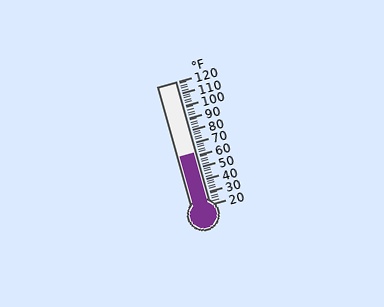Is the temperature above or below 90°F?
The temperature is below 90°F.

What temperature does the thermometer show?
The thermometer shows approximately 62°F.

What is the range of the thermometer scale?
The thermometer scale ranges from 20°F to 120°F.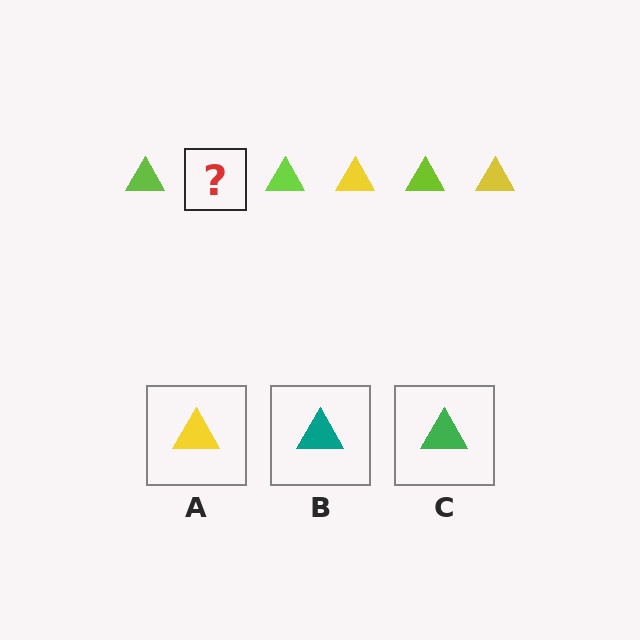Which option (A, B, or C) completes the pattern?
A.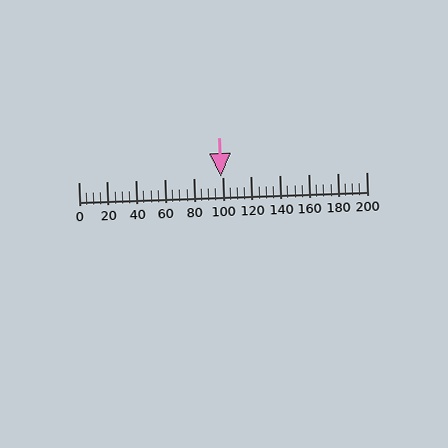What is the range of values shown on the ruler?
The ruler shows values from 0 to 200.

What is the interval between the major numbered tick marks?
The major tick marks are spaced 20 units apart.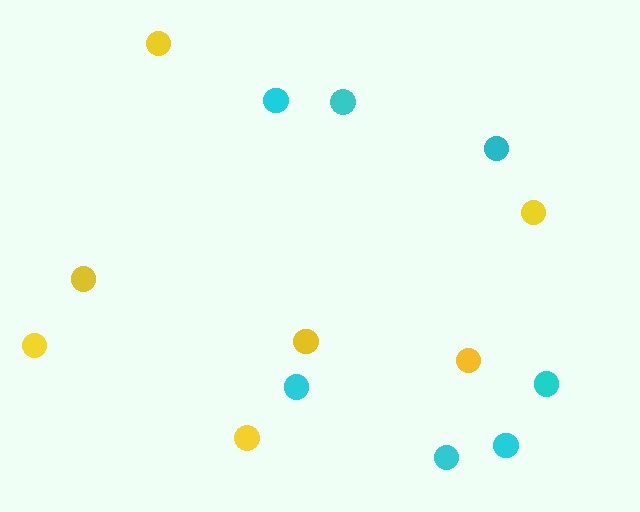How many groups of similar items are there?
There are 2 groups: one group of cyan circles (7) and one group of yellow circles (7).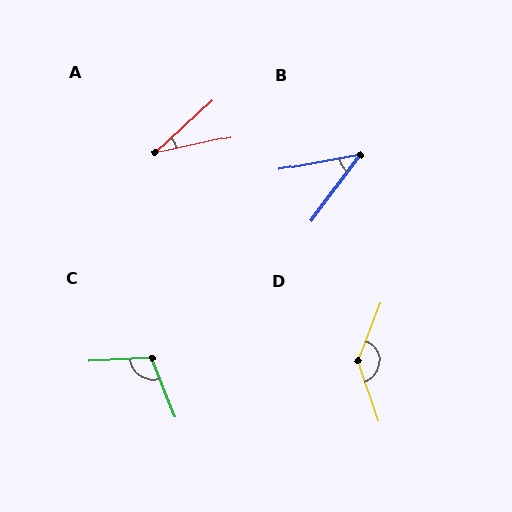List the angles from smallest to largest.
A (30°), B (43°), C (109°), D (140°).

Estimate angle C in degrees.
Approximately 109 degrees.